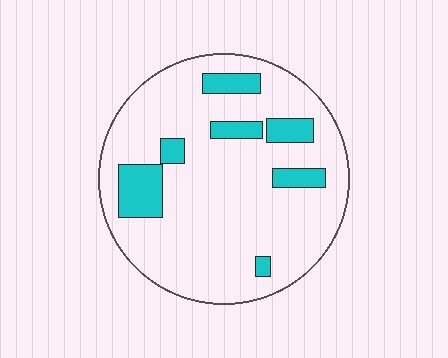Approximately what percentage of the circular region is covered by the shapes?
Approximately 15%.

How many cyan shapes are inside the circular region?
7.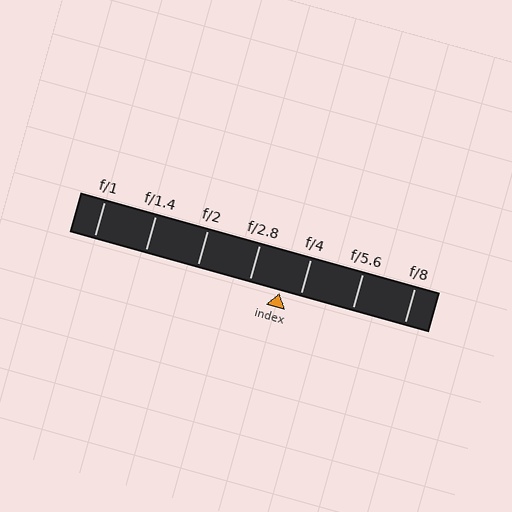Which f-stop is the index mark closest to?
The index mark is closest to f/4.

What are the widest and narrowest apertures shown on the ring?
The widest aperture shown is f/1 and the narrowest is f/8.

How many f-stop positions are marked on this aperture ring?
There are 7 f-stop positions marked.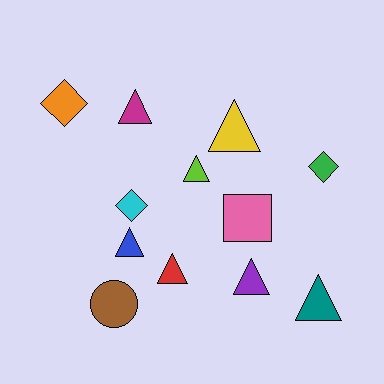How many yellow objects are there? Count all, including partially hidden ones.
There is 1 yellow object.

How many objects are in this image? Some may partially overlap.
There are 12 objects.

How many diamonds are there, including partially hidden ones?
There are 3 diamonds.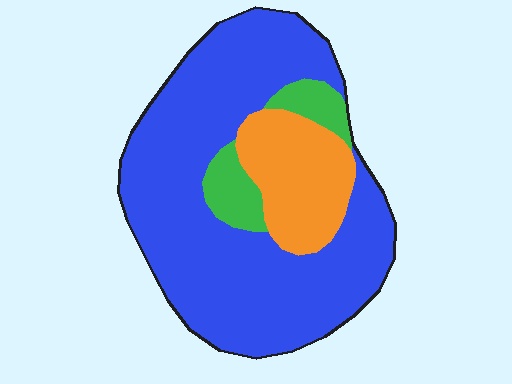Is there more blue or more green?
Blue.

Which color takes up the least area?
Green, at roughly 10%.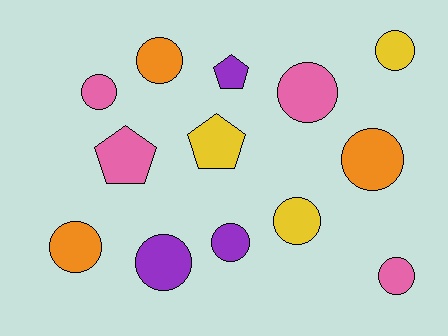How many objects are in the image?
There are 13 objects.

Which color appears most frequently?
Pink, with 4 objects.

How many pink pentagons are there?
There is 1 pink pentagon.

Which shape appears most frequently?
Circle, with 10 objects.